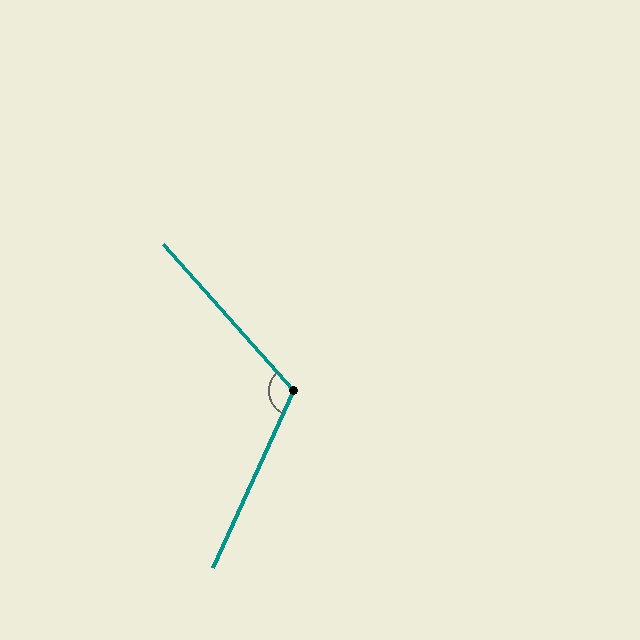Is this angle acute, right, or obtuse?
It is obtuse.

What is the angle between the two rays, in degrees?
Approximately 114 degrees.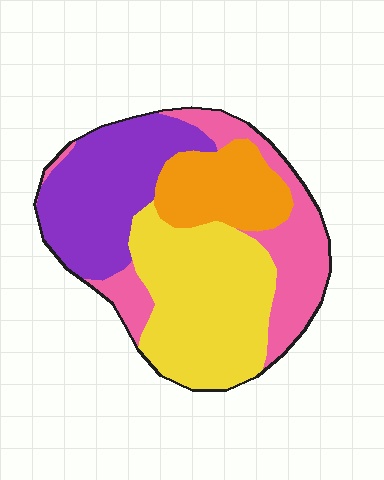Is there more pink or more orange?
Pink.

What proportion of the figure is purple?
Purple covers around 25% of the figure.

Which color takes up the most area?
Yellow, at roughly 35%.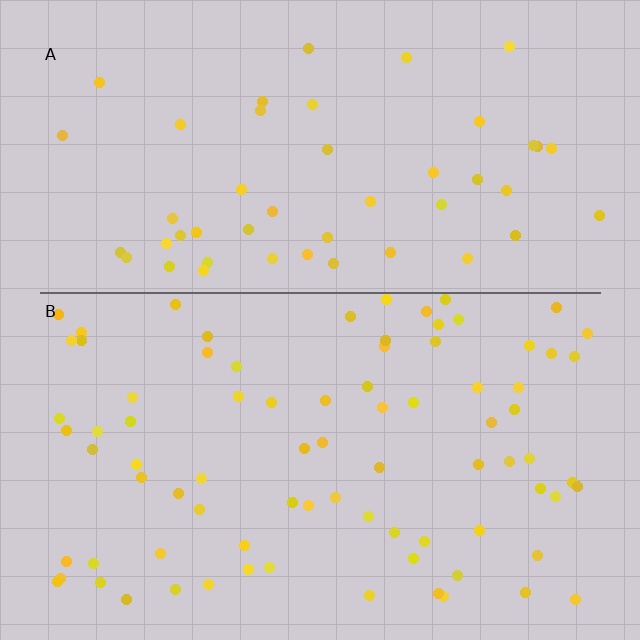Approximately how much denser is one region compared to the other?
Approximately 1.7× — region B over region A.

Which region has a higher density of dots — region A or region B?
B (the bottom).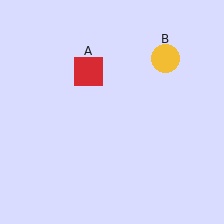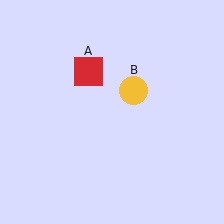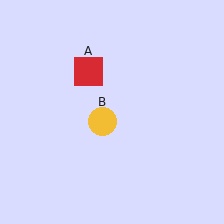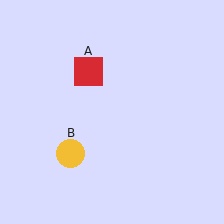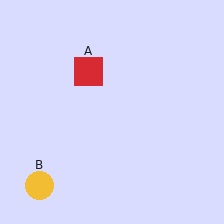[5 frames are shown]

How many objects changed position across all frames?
1 object changed position: yellow circle (object B).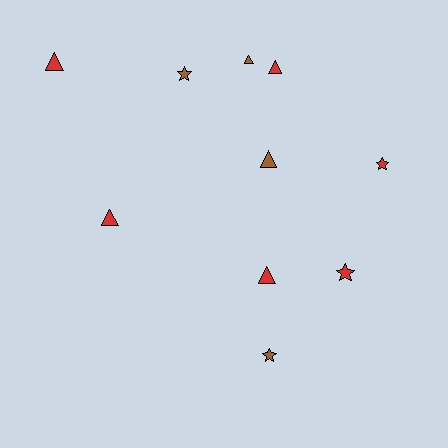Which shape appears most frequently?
Triangle, with 6 objects.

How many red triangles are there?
There are 4 red triangles.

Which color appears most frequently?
Red, with 6 objects.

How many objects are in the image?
There are 10 objects.